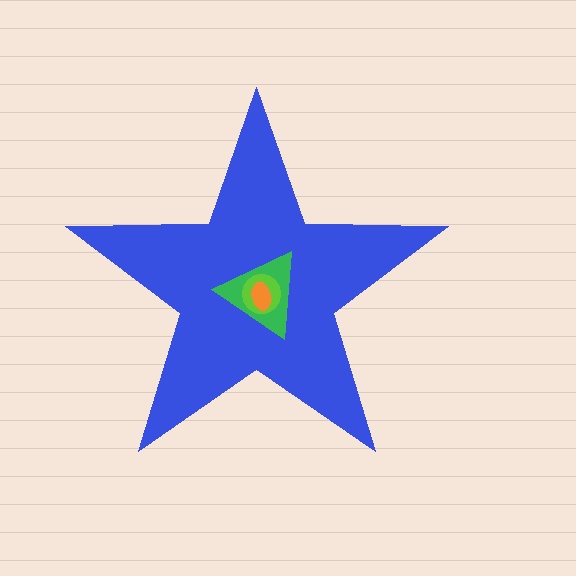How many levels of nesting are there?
4.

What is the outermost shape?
The blue star.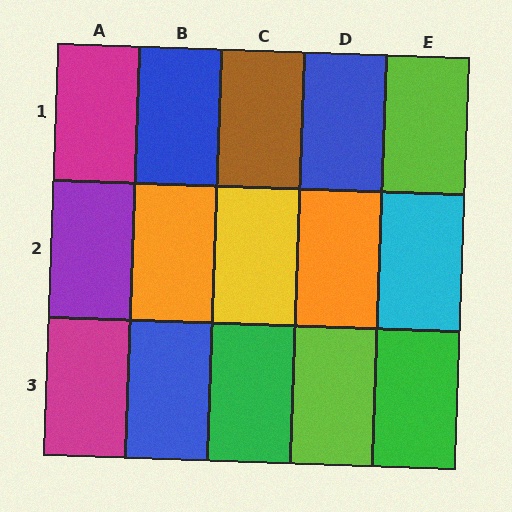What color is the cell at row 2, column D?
Orange.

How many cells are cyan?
1 cell is cyan.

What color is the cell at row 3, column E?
Green.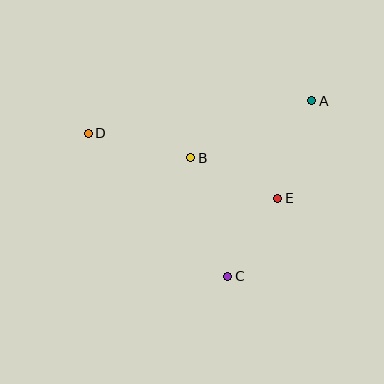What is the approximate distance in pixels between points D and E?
The distance between D and E is approximately 200 pixels.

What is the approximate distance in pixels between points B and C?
The distance between B and C is approximately 124 pixels.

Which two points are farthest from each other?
Points A and D are farthest from each other.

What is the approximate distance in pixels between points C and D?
The distance between C and D is approximately 200 pixels.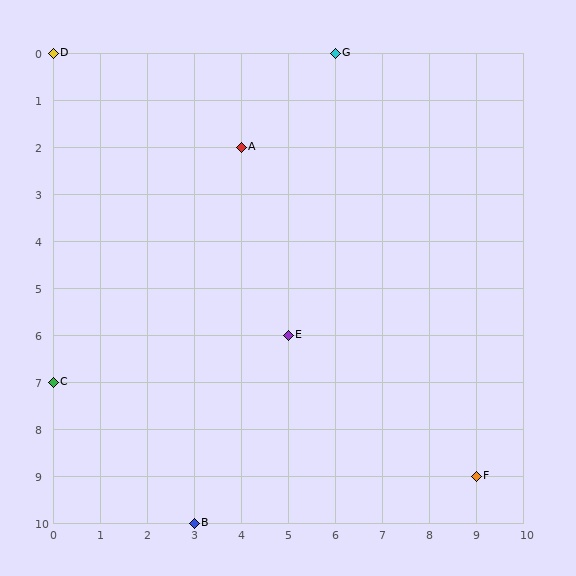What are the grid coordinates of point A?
Point A is at grid coordinates (4, 2).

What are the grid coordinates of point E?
Point E is at grid coordinates (5, 6).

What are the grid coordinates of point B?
Point B is at grid coordinates (3, 10).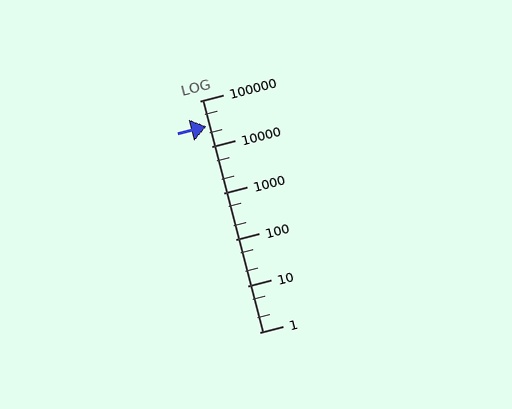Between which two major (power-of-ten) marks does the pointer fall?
The pointer is between 10000 and 100000.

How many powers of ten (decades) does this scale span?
The scale spans 5 decades, from 1 to 100000.